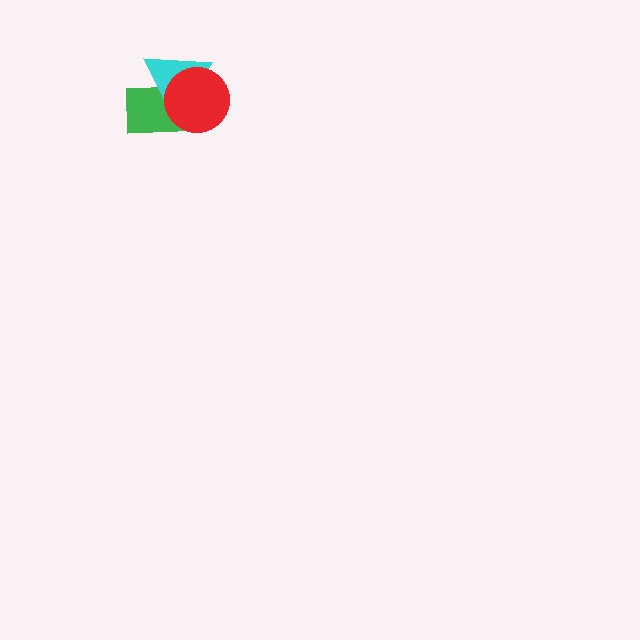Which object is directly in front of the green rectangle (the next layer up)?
The cyan triangle is directly in front of the green rectangle.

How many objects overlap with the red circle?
2 objects overlap with the red circle.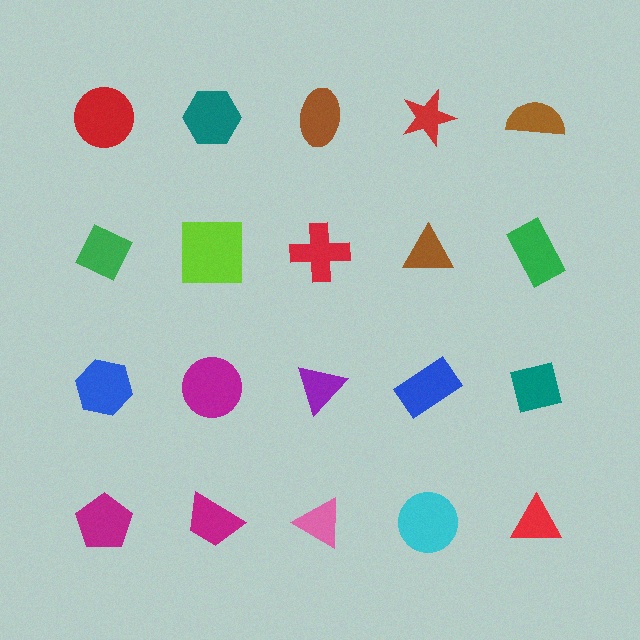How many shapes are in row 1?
5 shapes.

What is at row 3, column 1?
A blue hexagon.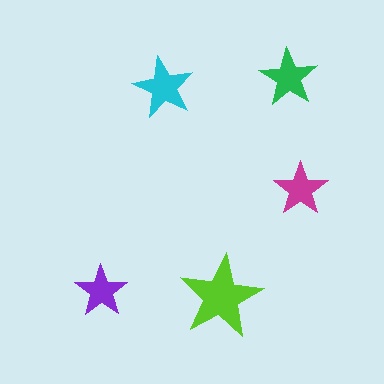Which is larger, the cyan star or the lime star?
The lime one.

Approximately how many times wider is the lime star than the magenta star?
About 1.5 times wider.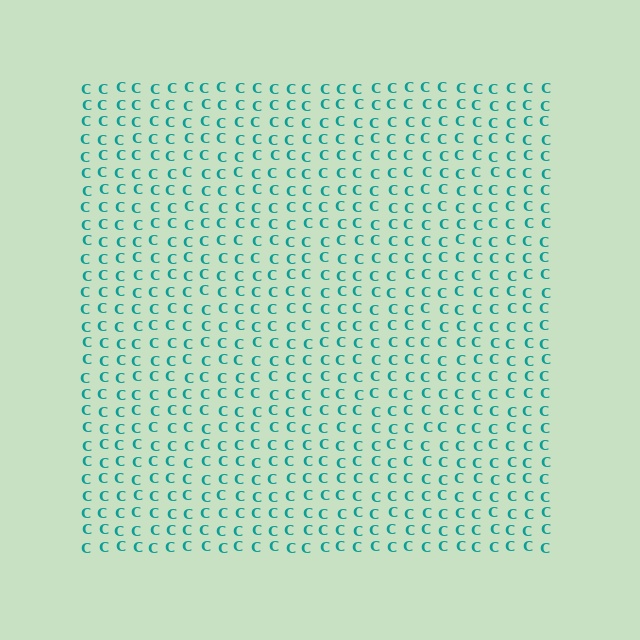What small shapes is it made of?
It is made of small letter C's.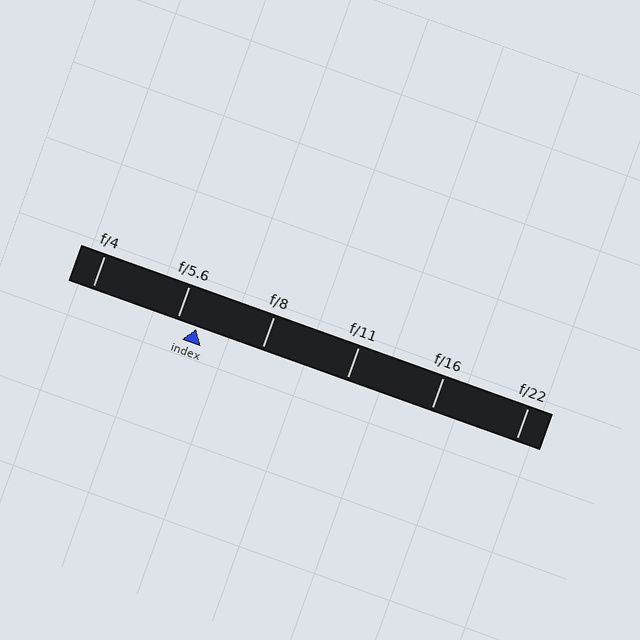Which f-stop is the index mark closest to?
The index mark is closest to f/5.6.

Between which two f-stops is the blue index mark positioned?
The index mark is between f/5.6 and f/8.